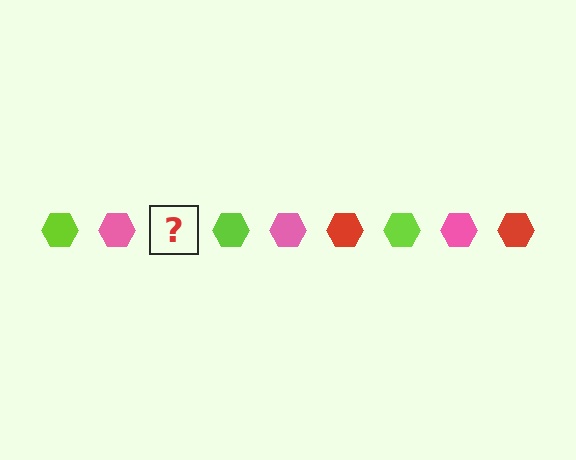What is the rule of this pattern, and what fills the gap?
The rule is that the pattern cycles through lime, pink, red hexagons. The gap should be filled with a red hexagon.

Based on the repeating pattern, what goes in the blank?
The blank should be a red hexagon.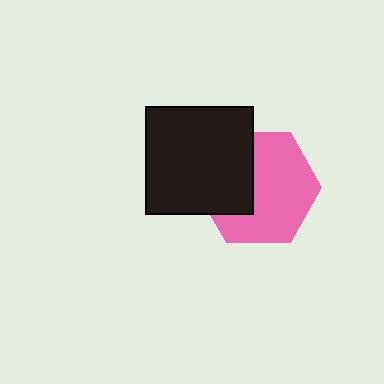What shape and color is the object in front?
The object in front is a black square.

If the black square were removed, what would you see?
You would see the complete pink hexagon.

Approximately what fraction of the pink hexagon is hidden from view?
Roughly 36% of the pink hexagon is hidden behind the black square.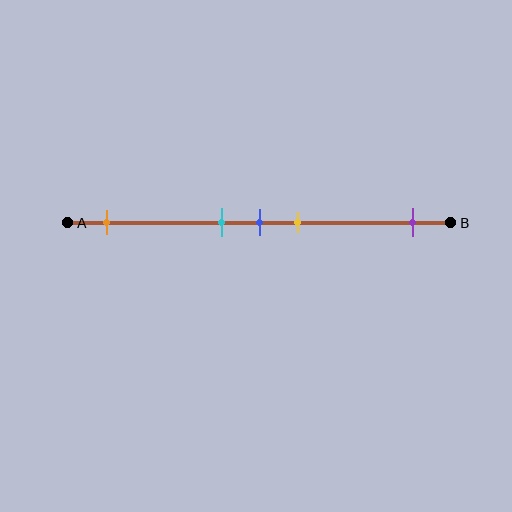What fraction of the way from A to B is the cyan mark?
The cyan mark is approximately 40% (0.4) of the way from A to B.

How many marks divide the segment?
There are 5 marks dividing the segment.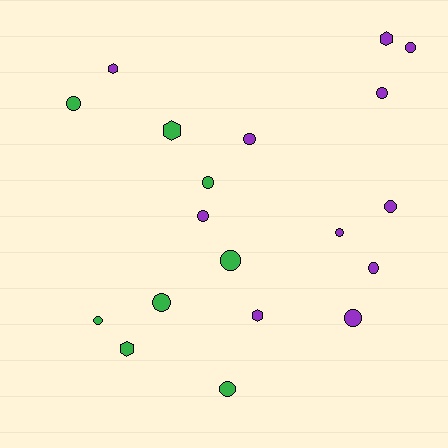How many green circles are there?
There are 6 green circles.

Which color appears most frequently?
Purple, with 11 objects.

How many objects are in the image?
There are 19 objects.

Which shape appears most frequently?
Circle, with 14 objects.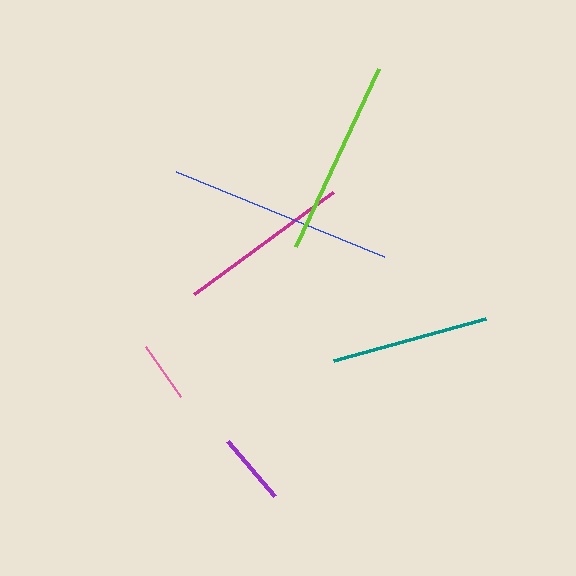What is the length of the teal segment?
The teal segment is approximately 158 pixels long.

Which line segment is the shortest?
The pink line is the shortest at approximately 61 pixels.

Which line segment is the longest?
The blue line is the longest at approximately 225 pixels.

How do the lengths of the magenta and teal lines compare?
The magenta and teal lines are approximately the same length.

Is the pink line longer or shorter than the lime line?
The lime line is longer than the pink line.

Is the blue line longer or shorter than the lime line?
The blue line is longer than the lime line.